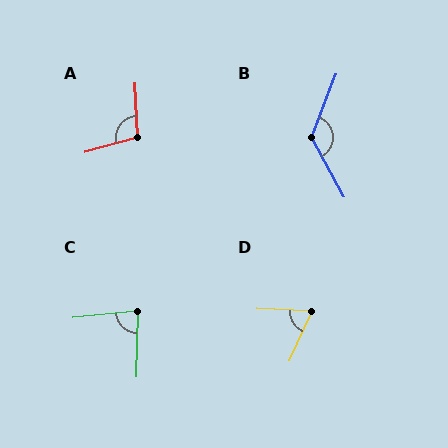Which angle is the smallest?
D, at approximately 68 degrees.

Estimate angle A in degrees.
Approximately 103 degrees.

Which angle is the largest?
B, at approximately 130 degrees.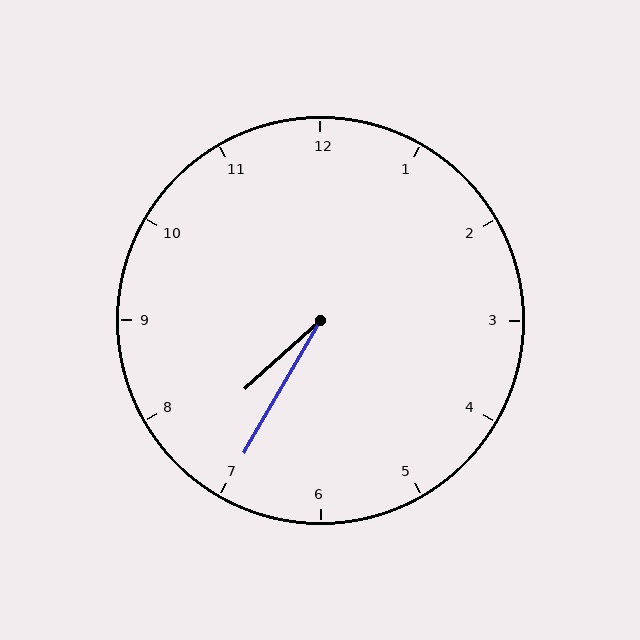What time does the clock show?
7:35.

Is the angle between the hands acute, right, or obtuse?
It is acute.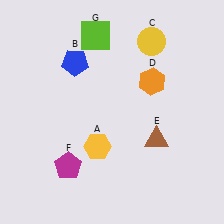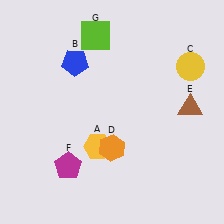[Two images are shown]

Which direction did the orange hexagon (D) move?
The orange hexagon (D) moved down.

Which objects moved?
The objects that moved are: the yellow circle (C), the orange hexagon (D), the brown triangle (E).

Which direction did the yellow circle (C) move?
The yellow circle (C) moved right.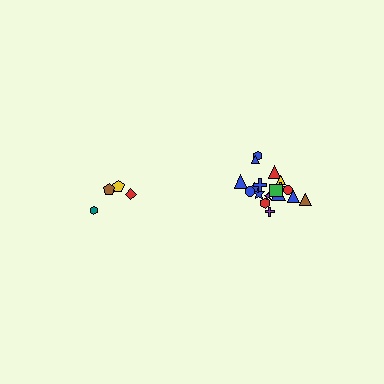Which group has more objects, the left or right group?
The right group.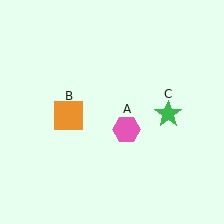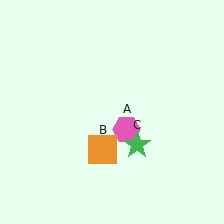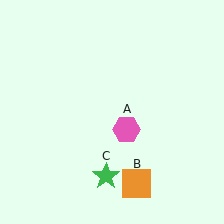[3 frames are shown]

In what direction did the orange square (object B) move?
The orange square (object B) moved down and to the right.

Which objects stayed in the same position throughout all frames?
Pink hexagon (object A) remained stationary.